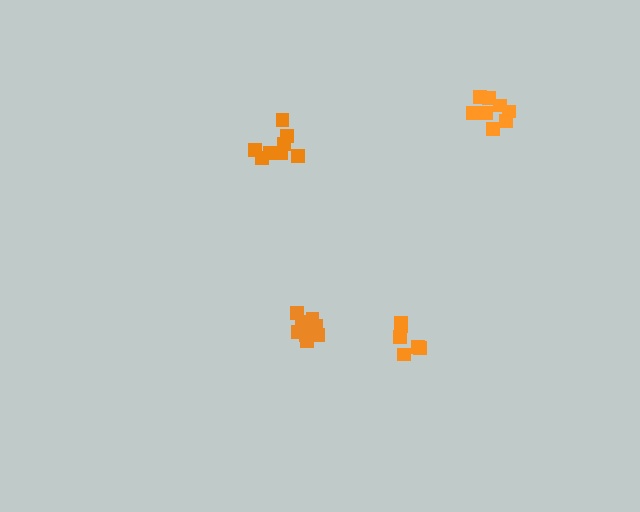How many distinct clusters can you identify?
There are 4 distinct clusters.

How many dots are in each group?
Group 1: 8 dots, Group 2: 8 dots, Group 3: 8 dots, Group 4: 7 dots (31 total).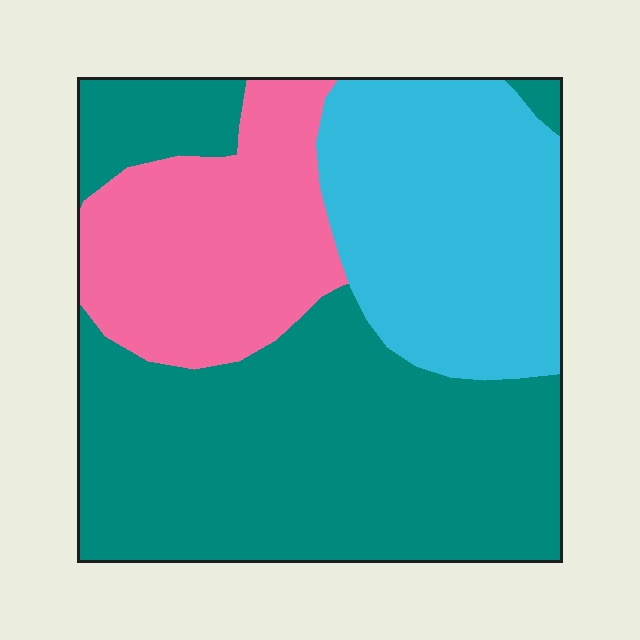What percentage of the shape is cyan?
Cyan covers 27% of the shape.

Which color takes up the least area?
Pink, at roughly 20%.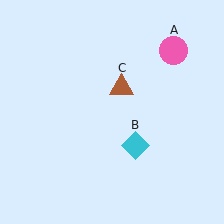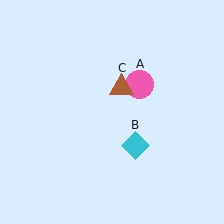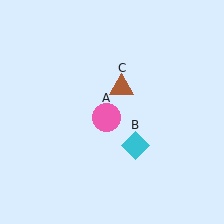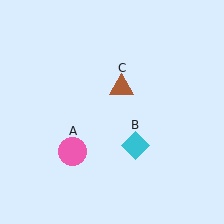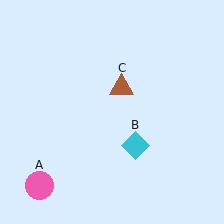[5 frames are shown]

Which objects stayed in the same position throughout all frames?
Cyan diamond (object B) and brown triangle (object C) remained stationary.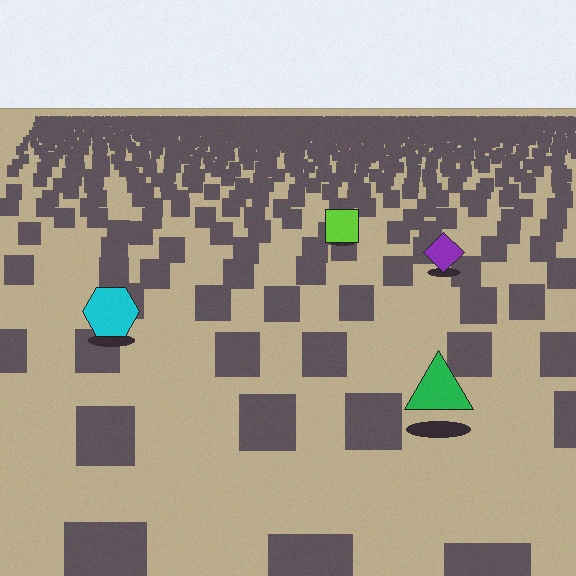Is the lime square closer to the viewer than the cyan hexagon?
No. The cyan hexagon is closer — you can tell from the texture gradient: the ground texture is coarser near it.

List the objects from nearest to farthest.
From nearest to farthest: the green triangle, the cyan hexagon, the purple diamond, the lime square.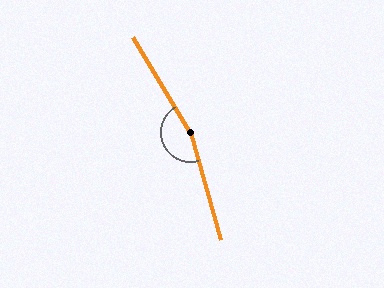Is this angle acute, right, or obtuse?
It is obtuse.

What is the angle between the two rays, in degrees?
Approximately 165 degrees.